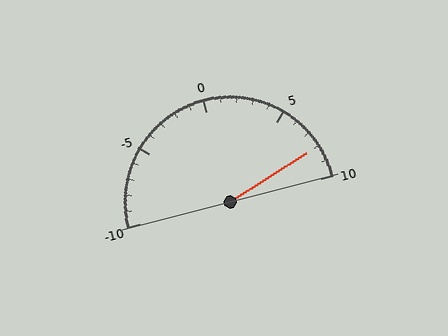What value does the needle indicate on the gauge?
The needle indicates approximately 8.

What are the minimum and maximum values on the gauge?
The gauge ranges from -10 to 10.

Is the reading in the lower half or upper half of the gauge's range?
The reading is in the upper half of the range (-10 to 10).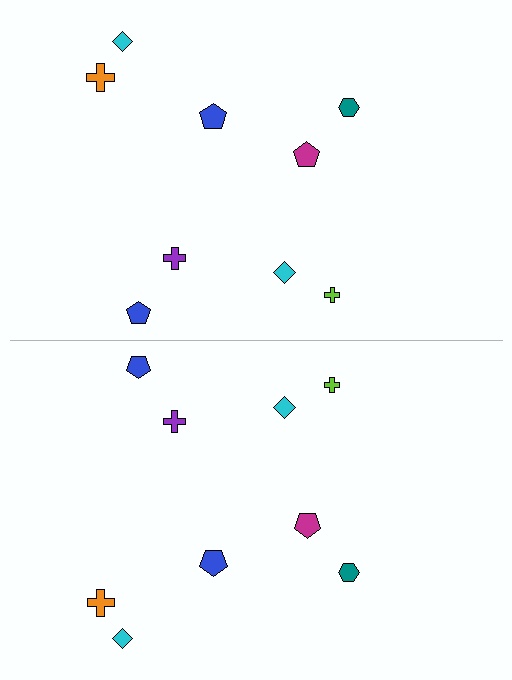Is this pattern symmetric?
Yes, this pattern has bilateral (reflection) symmetry.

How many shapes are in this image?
There are 18 shapes in this image.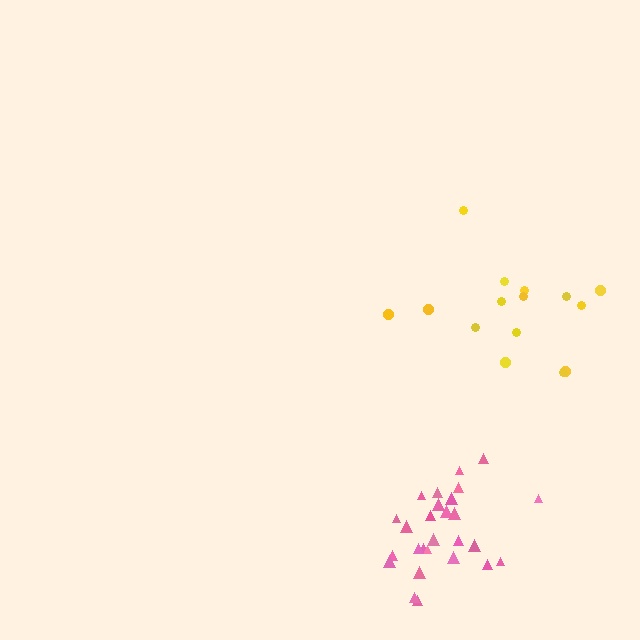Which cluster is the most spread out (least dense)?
Yellow.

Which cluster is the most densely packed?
Pink.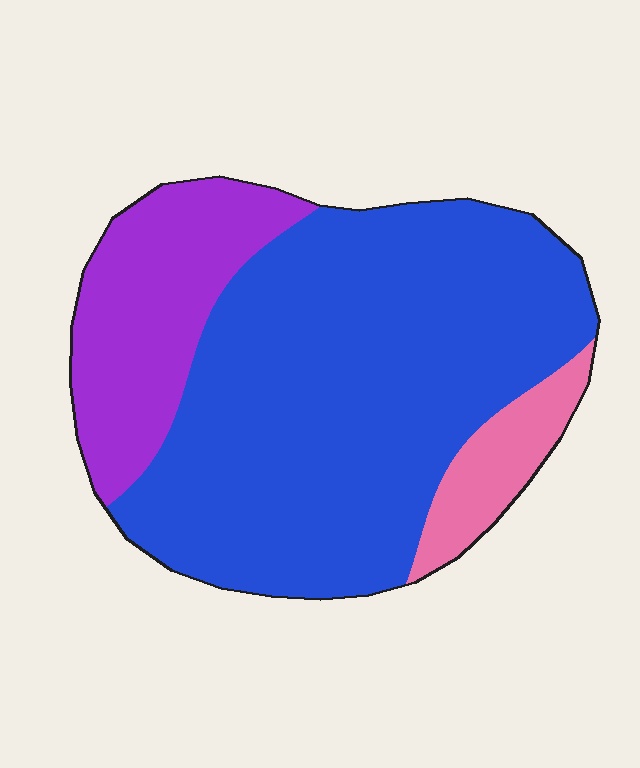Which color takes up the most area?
Blue, at roughly 70%.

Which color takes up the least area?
Pink, at roughly 10%.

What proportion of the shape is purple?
Purple takes up less than a quarter of the shape.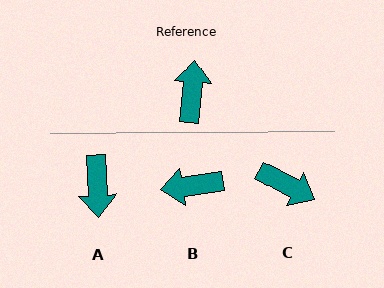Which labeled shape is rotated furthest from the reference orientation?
A, about 172 degrees away.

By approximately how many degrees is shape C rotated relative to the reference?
Approximately 112 degrees clockwise.